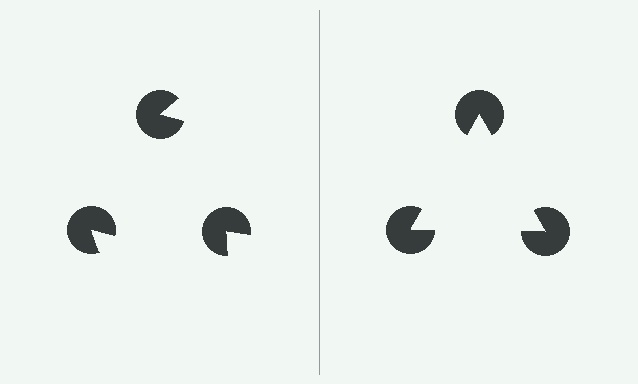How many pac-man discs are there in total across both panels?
6 — 3 on each side.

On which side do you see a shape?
An illusory triangle appears on the right side. On the left side the wedge cuts are rotated, so no coherent shape forms.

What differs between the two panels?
The pac-man discs are positioned identically on both sides; only the wedge orientations differ. On the right they align to a triangle; on the left they are misaligned.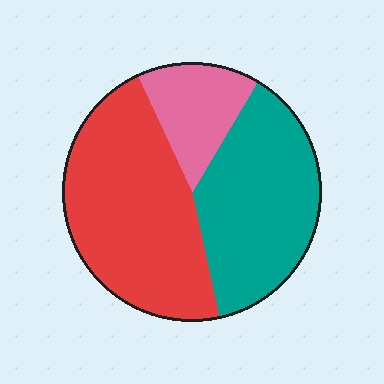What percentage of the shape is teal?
Teal covers roughly 40% of the shape.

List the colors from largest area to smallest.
From largest to smallest: red, teal, pink.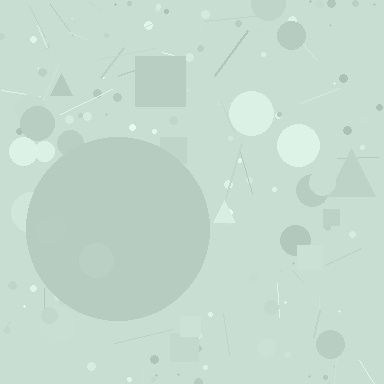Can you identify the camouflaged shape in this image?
The camouflaged shape is a circle.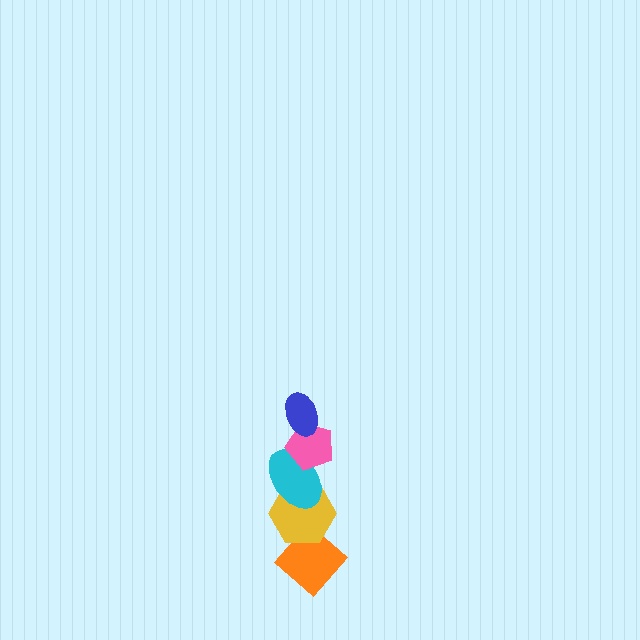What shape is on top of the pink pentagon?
The blue ellipse is on top of the pink pentagon.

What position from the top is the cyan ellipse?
The cyan ellipse is 3rd from the top.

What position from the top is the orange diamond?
The orange diamond is 5th from the top.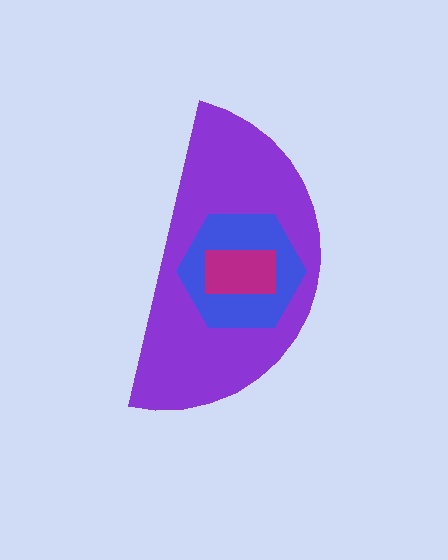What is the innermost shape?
The magenta rectangle.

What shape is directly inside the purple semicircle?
The blue hexagon.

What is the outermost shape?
The purple semicircle.